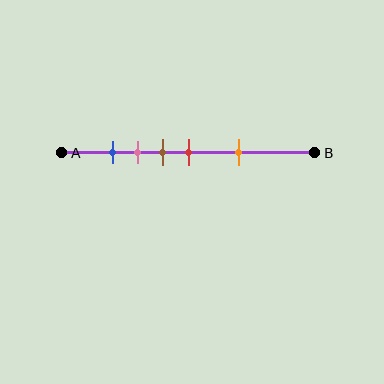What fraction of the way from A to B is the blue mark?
The blue mark is approximately 20% (0.2) of the way from A to B.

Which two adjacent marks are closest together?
The blue and pink marks are the closest adjacent pair.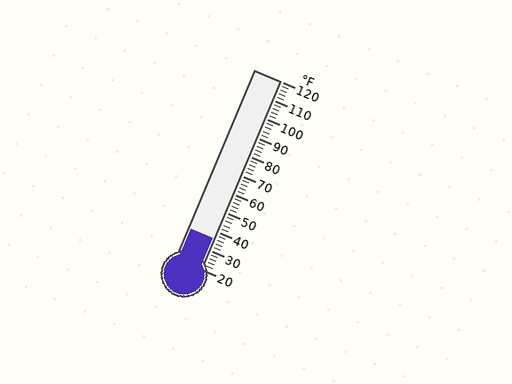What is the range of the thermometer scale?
The thermometer scale ranges from 20°F to 120°F.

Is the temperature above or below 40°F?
The temperature is below 40°F.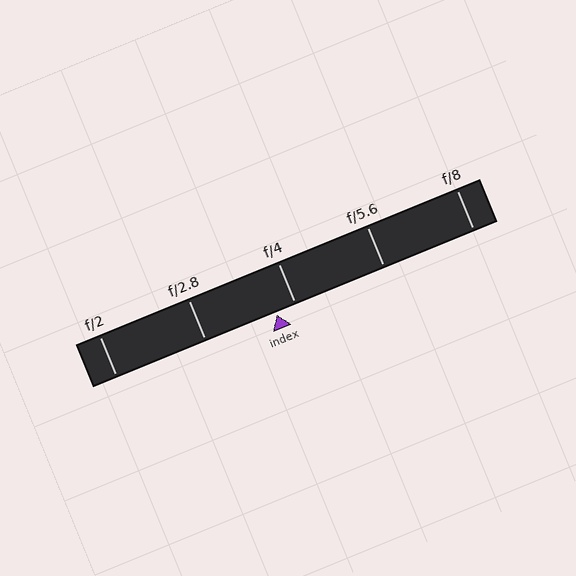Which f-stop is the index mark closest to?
The index mark is closest to f/4.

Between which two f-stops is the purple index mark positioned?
The index mark is between f/2.8 and f/4.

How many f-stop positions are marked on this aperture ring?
There are 5 f-stop positions marked.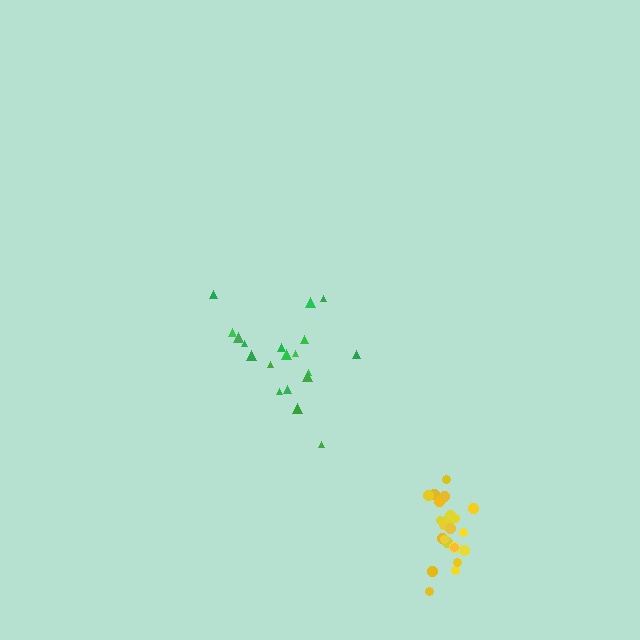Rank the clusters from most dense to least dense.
yellow, green.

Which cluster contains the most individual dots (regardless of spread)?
Yellow (24).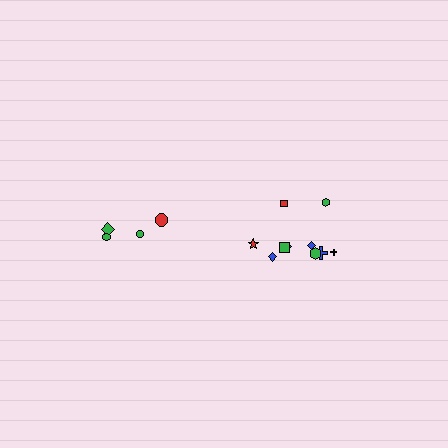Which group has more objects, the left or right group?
The right group.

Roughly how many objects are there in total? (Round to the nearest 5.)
Roughly 15 objects in total.